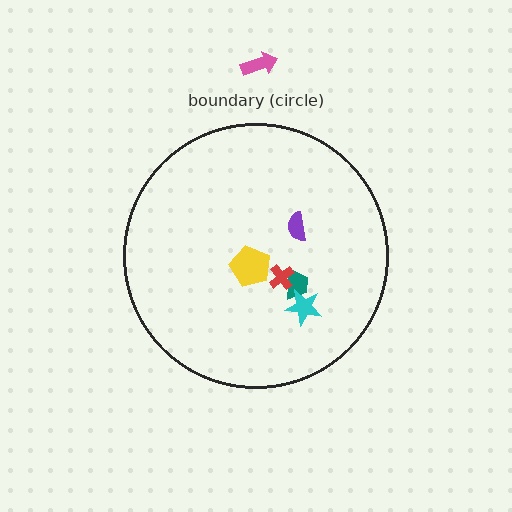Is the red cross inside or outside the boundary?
Inside.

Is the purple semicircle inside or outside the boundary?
Inside.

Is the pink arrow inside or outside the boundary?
Outside.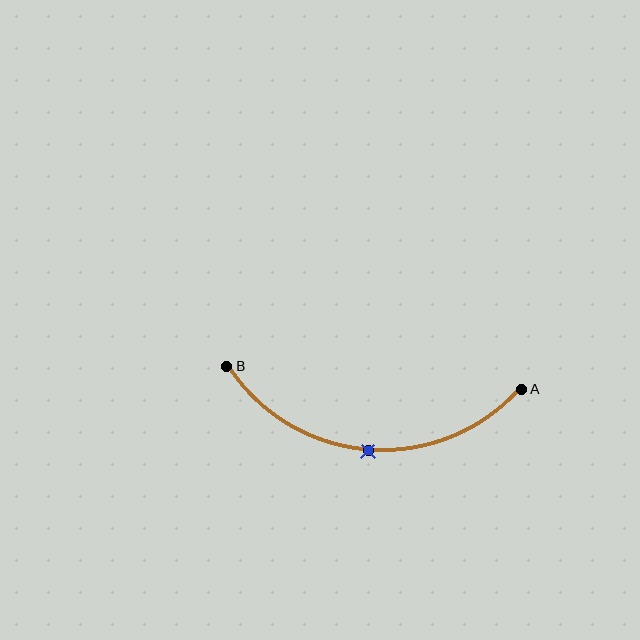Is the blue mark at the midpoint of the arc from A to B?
Yes. The blue mark lies on the arc at equal arc-length from both A and B — it is the arc midpoint.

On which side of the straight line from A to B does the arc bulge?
The arc bulges below the straight line connecting A and B.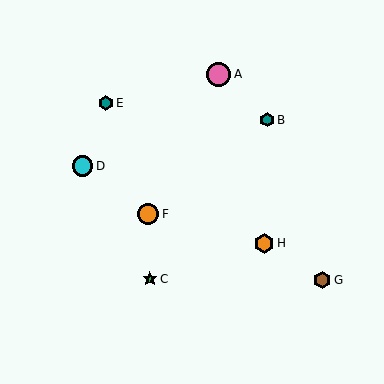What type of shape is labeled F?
Shape F is an orange circle.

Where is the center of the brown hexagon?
The center of the brown hexagon is at (322, 280).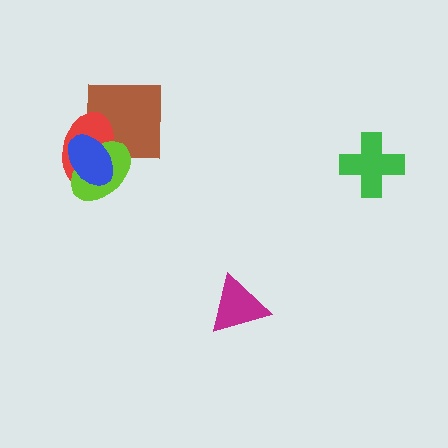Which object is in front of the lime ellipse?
The blue ellipse is in front of the lime ellipse.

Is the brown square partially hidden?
Yes, it is partially covered by another shape.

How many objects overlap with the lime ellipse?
3 objects overlap with the lime ellipse.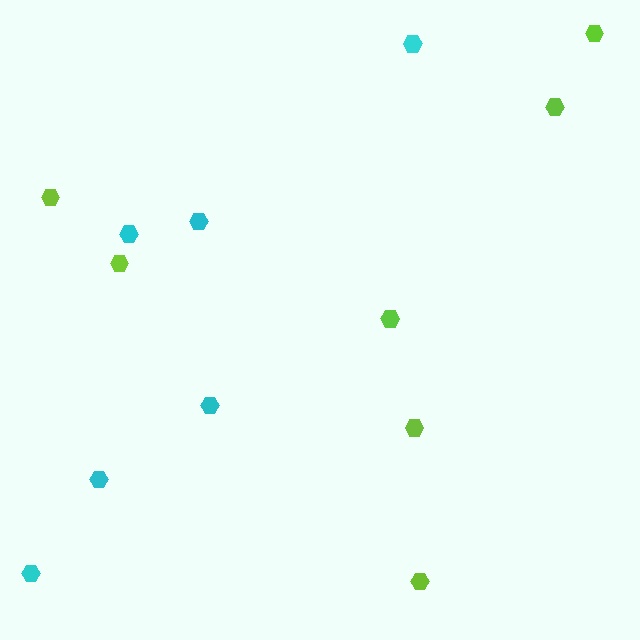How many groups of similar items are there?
There are 2 groups: one group of lime hexagons (7) and one group of cyan hexagons (6).